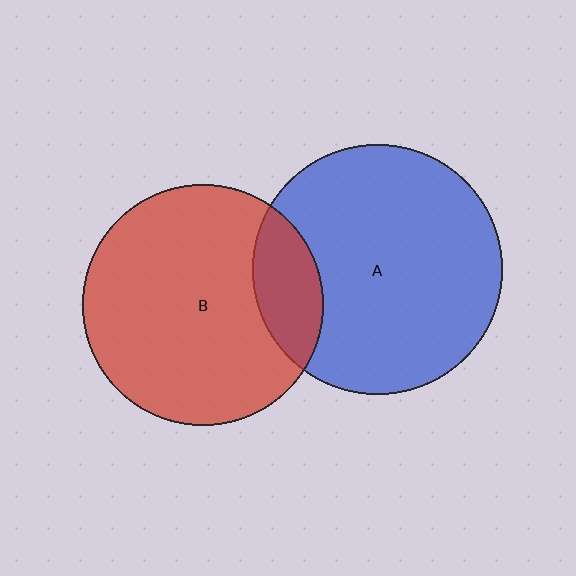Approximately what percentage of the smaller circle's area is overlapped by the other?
Approximately 15%.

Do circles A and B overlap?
Yes.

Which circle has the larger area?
Circle A (blue).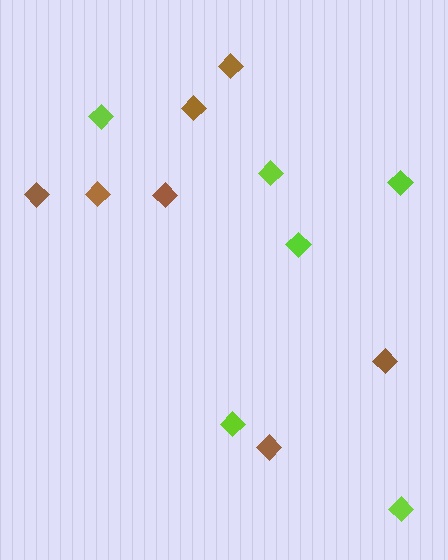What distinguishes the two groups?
There are 2 groups: one group of lime diamonds (6) and one group of brown diamonds (7).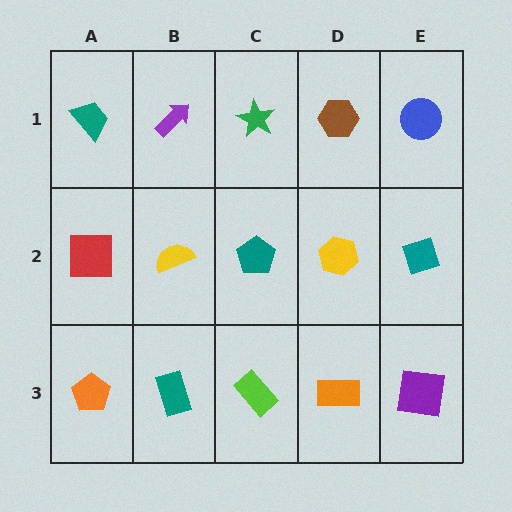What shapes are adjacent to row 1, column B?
A yellow semicircle (row 2, column B), a teal trapezoid (row 1, column A), a green star (row 1, column C).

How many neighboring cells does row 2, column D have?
4.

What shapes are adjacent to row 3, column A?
A red square (row 2, column A), a teal rectangle (row 3, column B).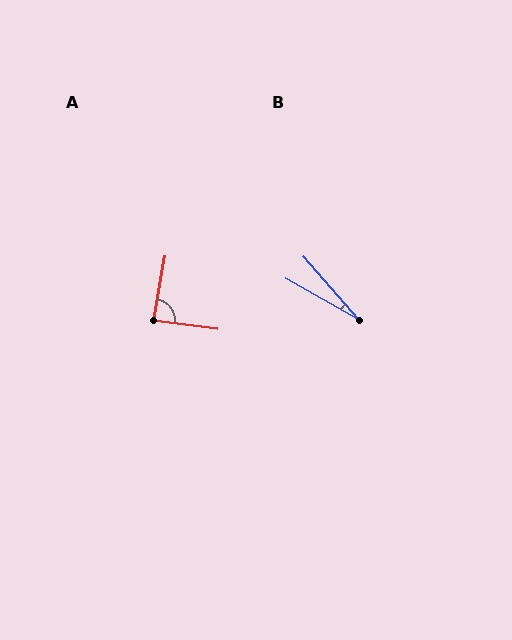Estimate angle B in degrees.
Approximately 19 degrees.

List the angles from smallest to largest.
B (19°), A (87°).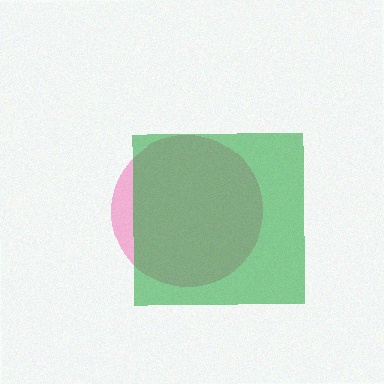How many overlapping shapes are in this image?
There are 2 overlapping shapes in the image.